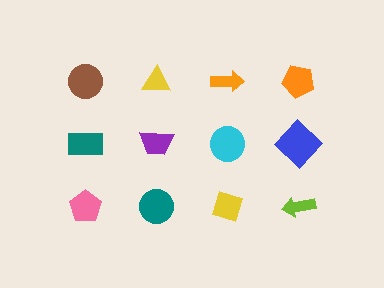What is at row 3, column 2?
A teal circle.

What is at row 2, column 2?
A purple trapezoid.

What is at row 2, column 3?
A cyan circle.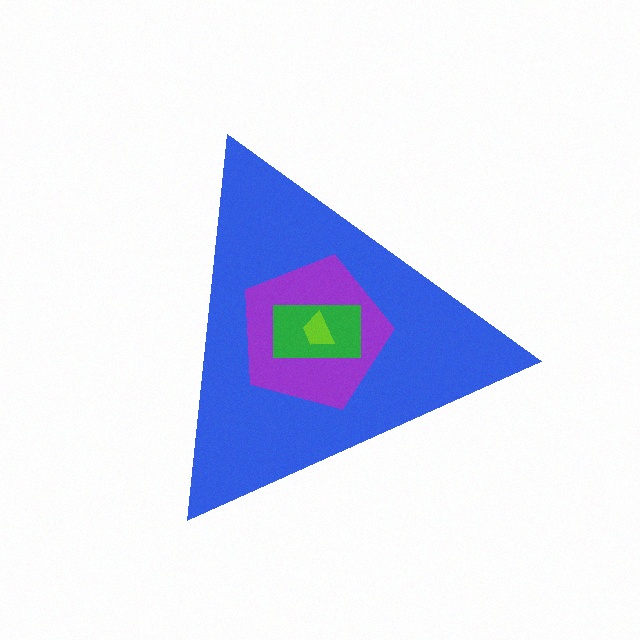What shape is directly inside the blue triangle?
The purple pentagon.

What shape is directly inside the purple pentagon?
The green rectangle.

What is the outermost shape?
The blue triangle.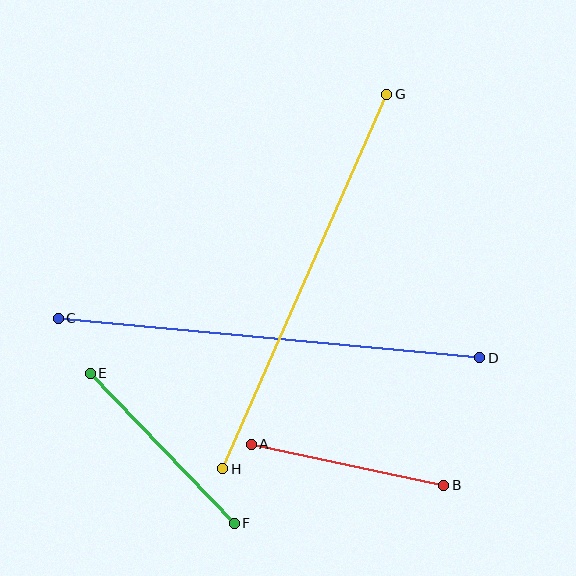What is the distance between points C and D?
The distance is approximately 423 pixels.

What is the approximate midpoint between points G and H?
The midpoint is at approximately (305, 282) pixels.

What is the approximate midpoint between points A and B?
The midpoint is at approximately (347, 465) pixels.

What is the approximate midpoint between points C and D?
The midpoint is at approximately (269, 338) pixels.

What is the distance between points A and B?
The distance is approximately 197 pixels.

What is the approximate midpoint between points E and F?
The midpoint is at approximately (162, 448) pixels.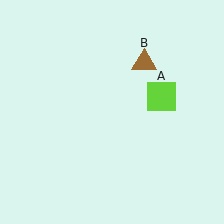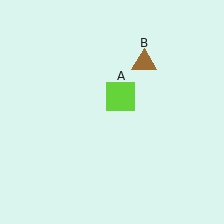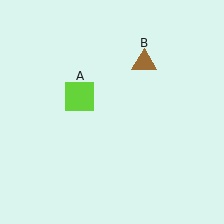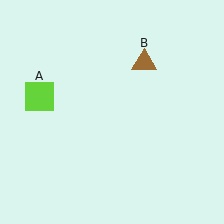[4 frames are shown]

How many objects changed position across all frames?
1 object changed position: lime square (object A).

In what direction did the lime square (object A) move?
The lime square (object A) moved left.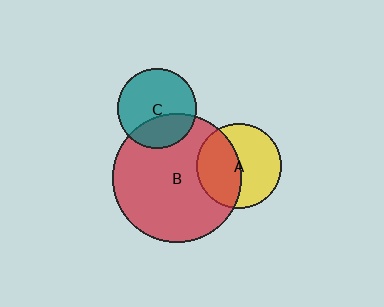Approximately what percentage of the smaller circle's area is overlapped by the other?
Approximately 30%.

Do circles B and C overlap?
Yes.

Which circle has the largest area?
Circle B (red).